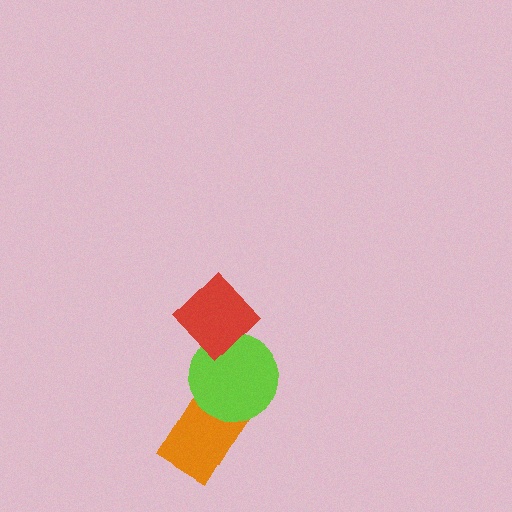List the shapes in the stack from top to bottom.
From top to bottom: the red diamond, the lime circle, the orange rectangle.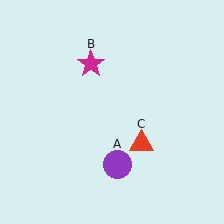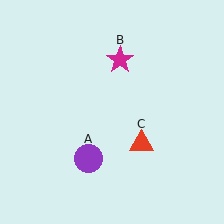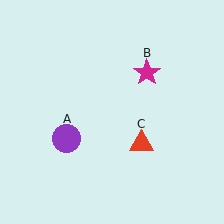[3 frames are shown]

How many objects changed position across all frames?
2 objects changed position: purple circle (object A), magenta star (object B).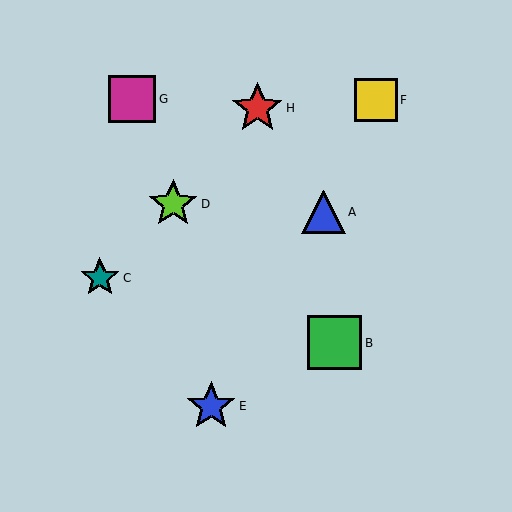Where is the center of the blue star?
The center of the blue star is at (211, 406).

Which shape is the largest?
The green square (labeled B) is the largest.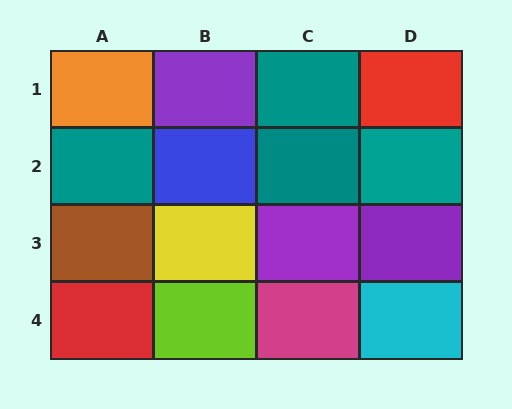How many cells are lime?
1 cell is lime.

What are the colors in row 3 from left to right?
Brown, yellow, purple, purple.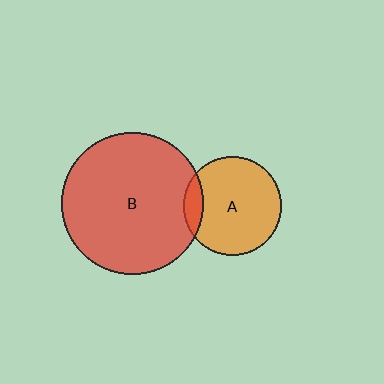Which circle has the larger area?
Circle B (red).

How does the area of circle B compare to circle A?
Approximately 2.1 times.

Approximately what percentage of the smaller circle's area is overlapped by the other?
Approximately 10%.